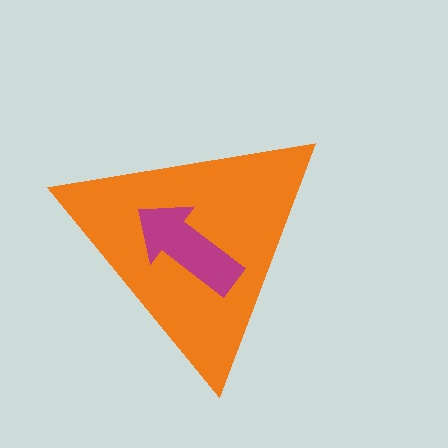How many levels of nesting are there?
2.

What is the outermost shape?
The orange triangle.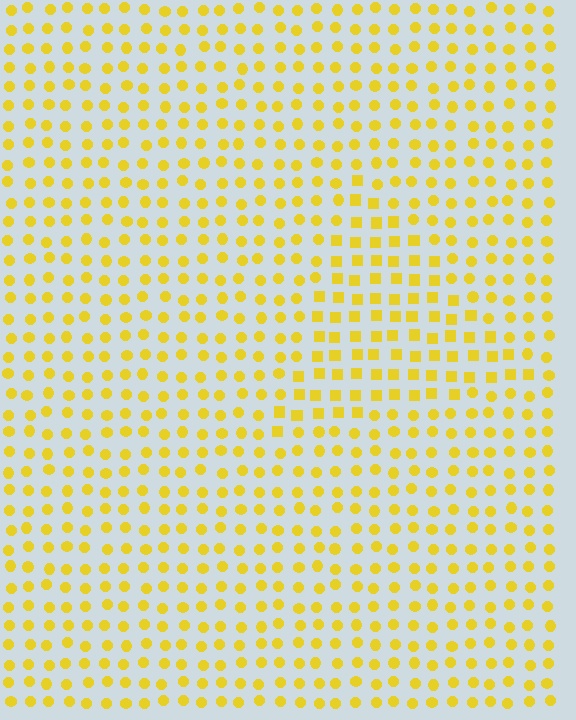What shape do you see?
I see a triangle.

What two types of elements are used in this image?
The image uses squares inside the triangle region and circles outside it.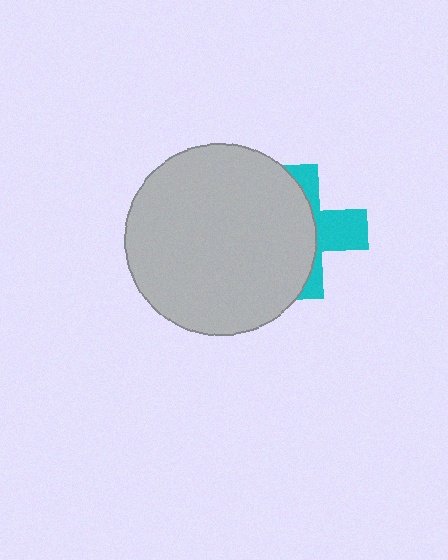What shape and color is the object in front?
The object in front is a light gray circle.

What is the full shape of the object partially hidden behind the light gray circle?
The partially hidden object is a cyan cross.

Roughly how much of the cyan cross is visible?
A small part of it is visible (roughly 39%).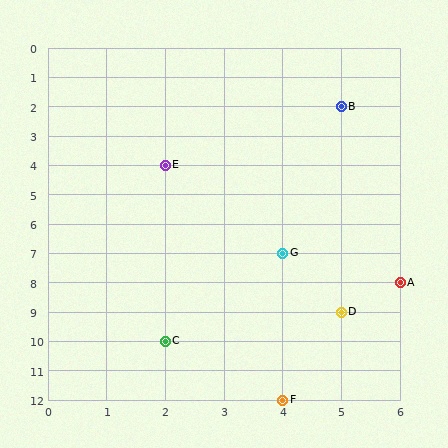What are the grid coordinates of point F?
Point F is at grid coordinates (4, 12).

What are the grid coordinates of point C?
Point C is at grid coordinates (2, 10).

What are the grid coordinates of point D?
Point D is at grid coordinates (5, 9).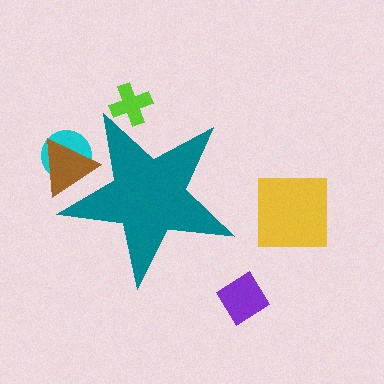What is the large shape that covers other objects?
A teal star.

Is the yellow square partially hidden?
No, the yellow square is fully visible.